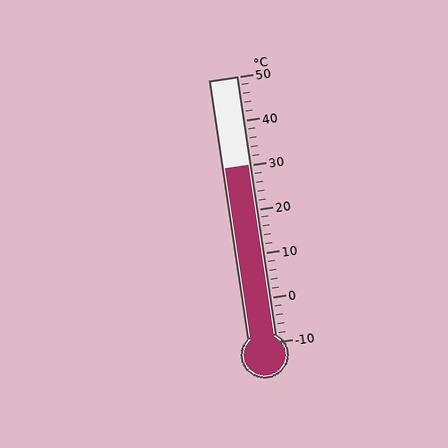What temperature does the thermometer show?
The thermometer shows approximately 30°C.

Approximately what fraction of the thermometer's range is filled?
The thermometer is filled to approximately 65% of its range.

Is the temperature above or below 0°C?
The temperature is above 0°C.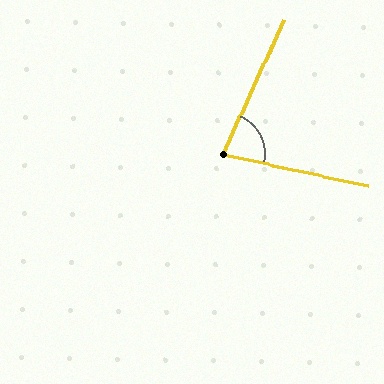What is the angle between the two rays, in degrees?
Approximately 78 degrees.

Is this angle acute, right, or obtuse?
It is acute.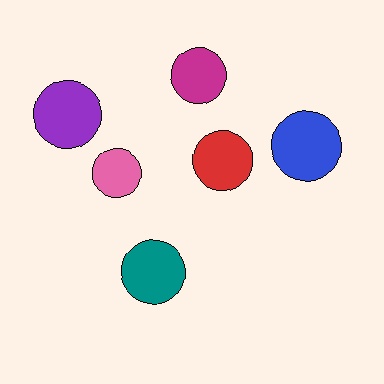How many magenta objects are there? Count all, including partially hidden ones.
There is 1 magenta object.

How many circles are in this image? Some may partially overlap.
There are 6 circles.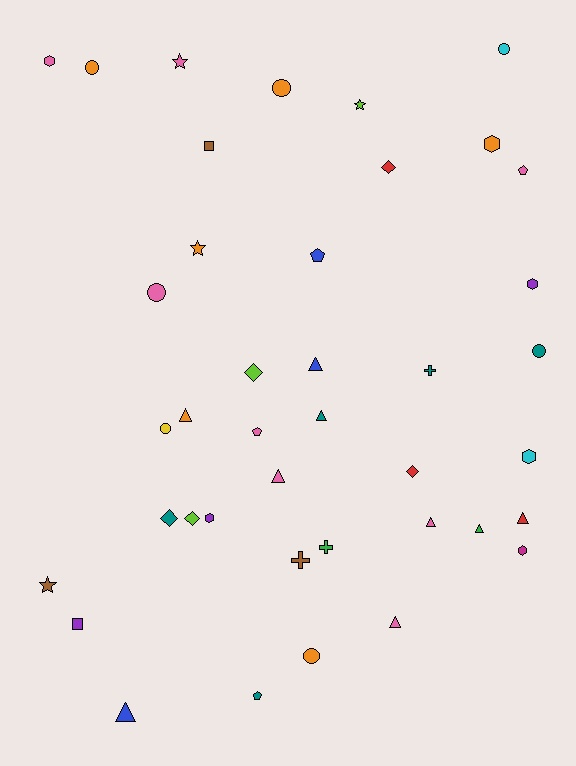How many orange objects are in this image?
There are 6 orange objects.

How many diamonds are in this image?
There are 5 diamonds.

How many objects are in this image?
There are 40 objects.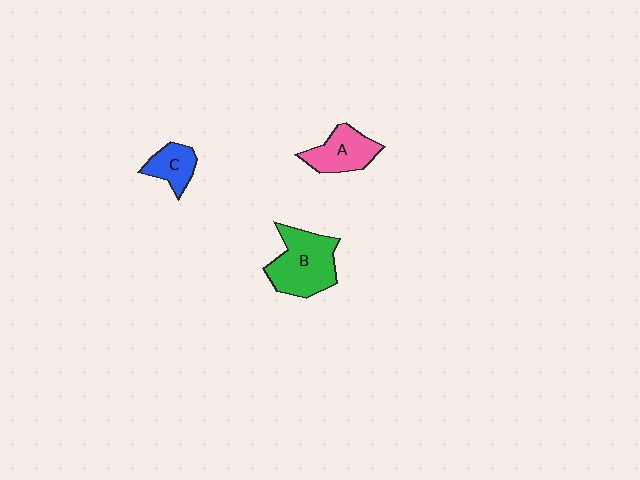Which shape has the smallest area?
Shape C (blue).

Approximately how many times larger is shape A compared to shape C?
Approximately 1.4 times.